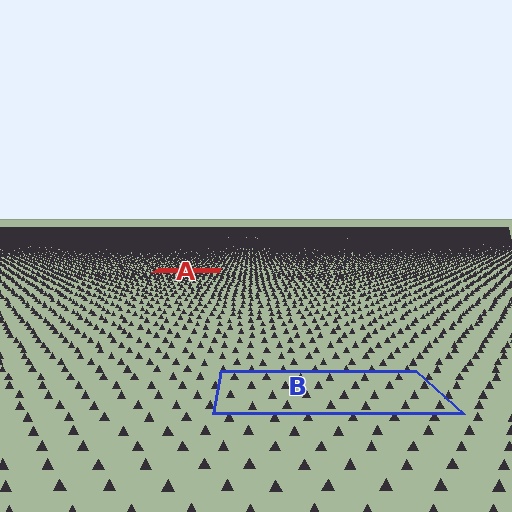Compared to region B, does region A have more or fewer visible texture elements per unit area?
Region A has more texture elements per unit area — they are packed more densely because it is farther away.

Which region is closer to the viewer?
Region B is closer. The texture elements there are larger and more spread out.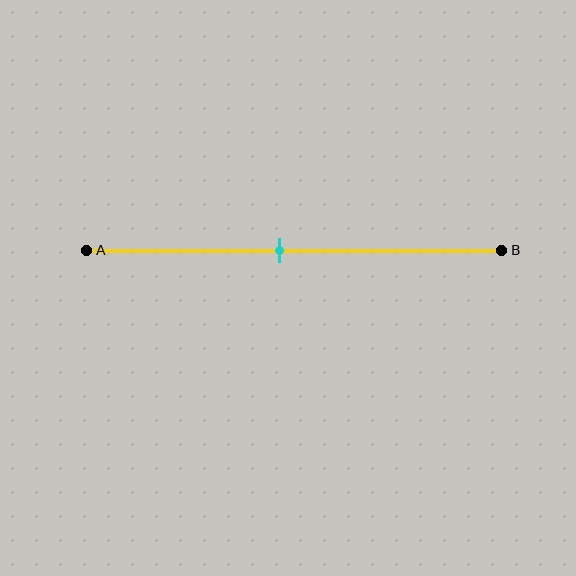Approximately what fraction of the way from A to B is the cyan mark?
The cyan mark is approximately 45% of the way from A to B.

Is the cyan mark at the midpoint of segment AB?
No, the mark is at about 45% from A, not at the 50% midpoint.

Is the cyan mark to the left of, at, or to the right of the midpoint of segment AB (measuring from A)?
The cyan mark is to the left of the midpoint of segment AB.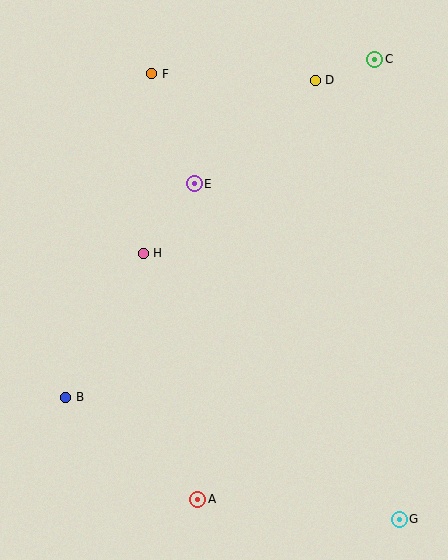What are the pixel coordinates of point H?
Point H is at (143, 253).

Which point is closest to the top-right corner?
Point C is closest to the top-right corner.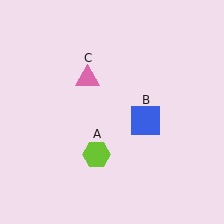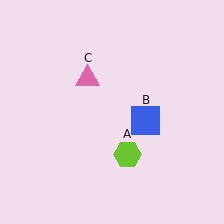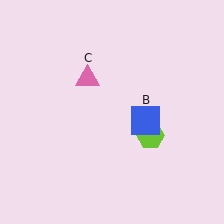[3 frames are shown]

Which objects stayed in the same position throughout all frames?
Blue square (object B) and pink triangle (object C) remained stationary.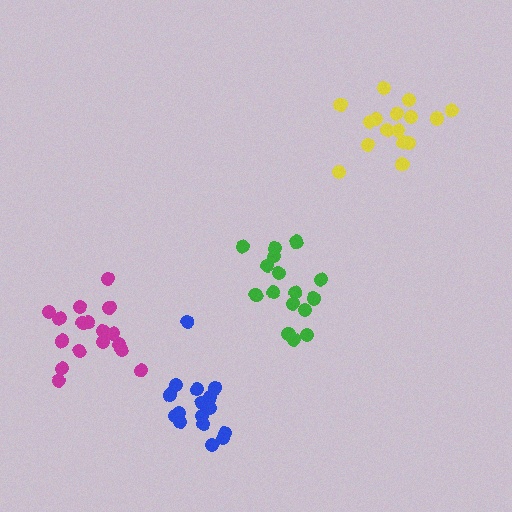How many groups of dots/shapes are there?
There are 4 groups.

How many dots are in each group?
Group 1: 17 dots, Group 2: 17 dots, Group 3: 16 dots, Group 4: 17 dots (67 total).